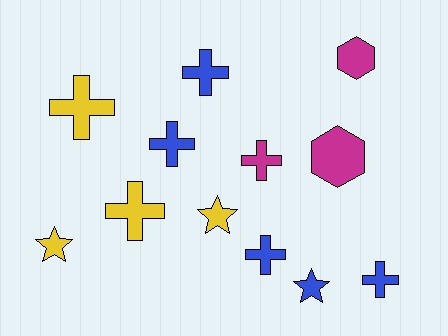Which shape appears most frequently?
Cross, with 7 objects.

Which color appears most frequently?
Blue, with 5 objects.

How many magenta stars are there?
There are no magenta stars.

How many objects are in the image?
There are 12 objects.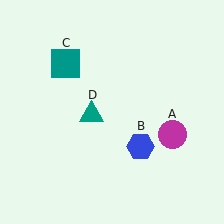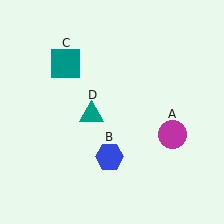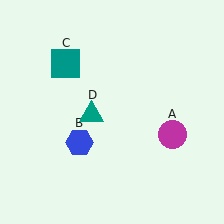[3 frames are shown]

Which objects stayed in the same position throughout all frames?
Magenta circle (object A) and teal square (object C) and teal triangle (object D) remained stationary.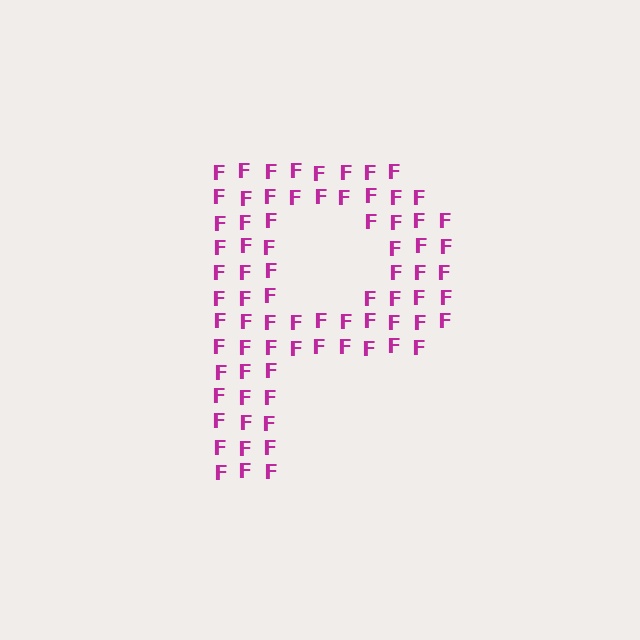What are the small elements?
The small elements are letter F's.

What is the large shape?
The large shape is the letter P.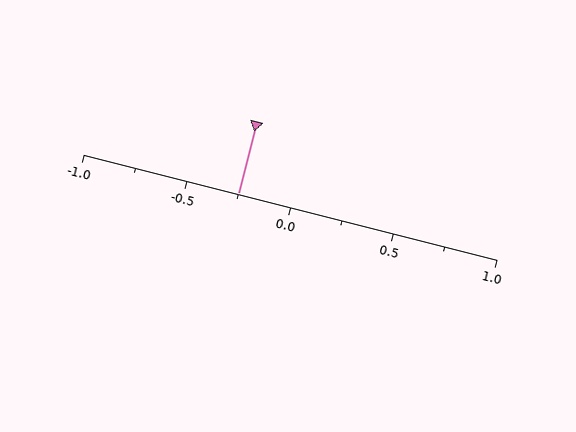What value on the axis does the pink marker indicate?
The marker indicates approximately -0.25.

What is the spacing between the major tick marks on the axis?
The major ticks are spaced 0.5 apart.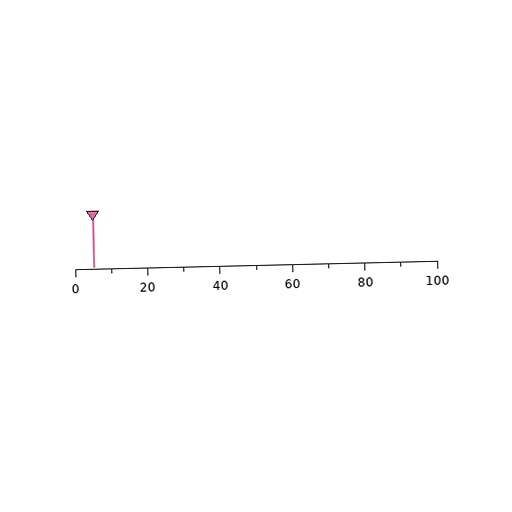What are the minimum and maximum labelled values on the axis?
The axis runs from 0 to 100.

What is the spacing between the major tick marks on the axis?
The major ticks are spaced 20 apart.